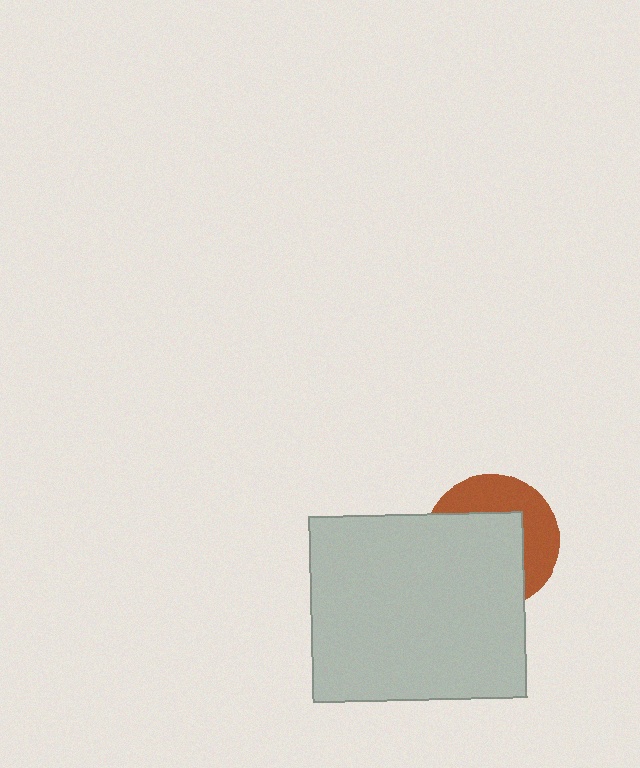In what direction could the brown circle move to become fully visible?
The brown circle could move toward the upper-right. That would shift it out from behind the light gray rectangle entirely.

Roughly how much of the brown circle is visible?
A small part of it is visible (roughly 41%).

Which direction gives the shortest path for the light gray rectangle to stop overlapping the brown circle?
Moving toward the lower-left gives the shortest separation.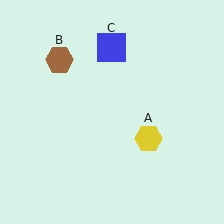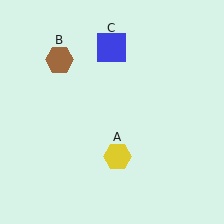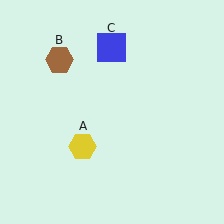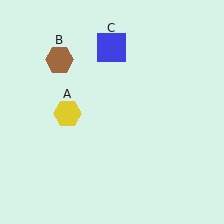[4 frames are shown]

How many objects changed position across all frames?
1 object changed position: yellow hexagon (object A).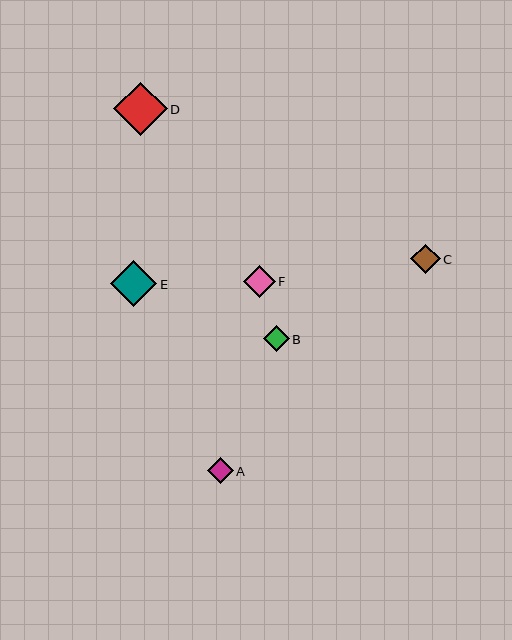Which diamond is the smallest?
Diamond A is the smallest with a size of approximately 26 pixels.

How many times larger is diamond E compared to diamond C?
Diamond E is approximately 1.5 times the size of diamond C.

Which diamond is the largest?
Diamond D is the largest with a size of approximately 54 pixels.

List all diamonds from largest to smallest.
From largest to smallest: D, E, F, C, B, A.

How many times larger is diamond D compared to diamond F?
Diamond D is approximately 1.7 times the size of diamond F.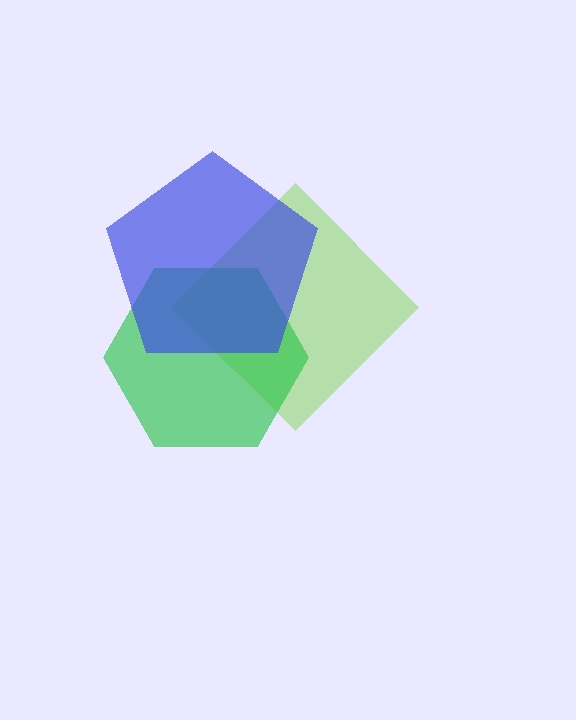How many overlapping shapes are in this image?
There are 3 overlapping shapes in the image.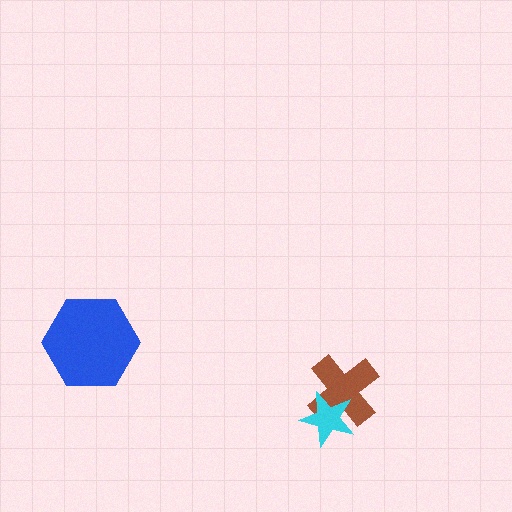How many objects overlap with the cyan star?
1 object overlaps with the cyan star.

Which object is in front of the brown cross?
The cyan star is in front of the brown cross.